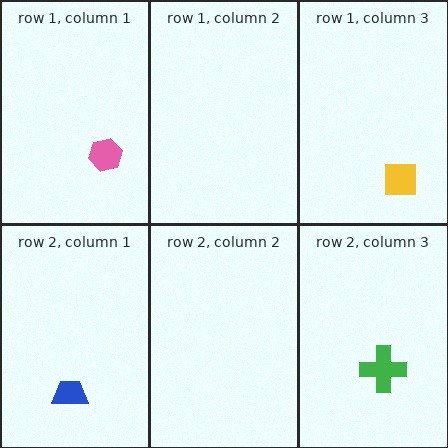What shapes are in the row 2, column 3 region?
The green cross.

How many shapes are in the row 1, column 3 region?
1.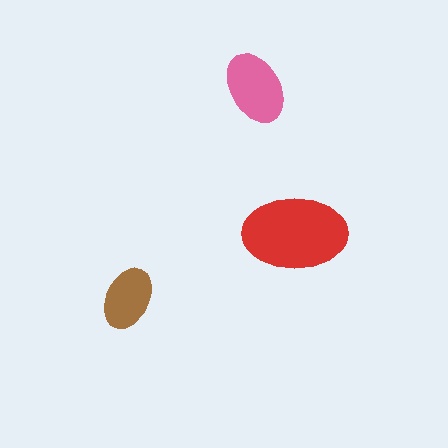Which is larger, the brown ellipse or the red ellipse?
The red one.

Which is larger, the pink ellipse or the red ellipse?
The red one.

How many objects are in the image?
There are 3 objects in the image.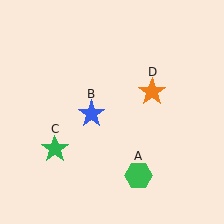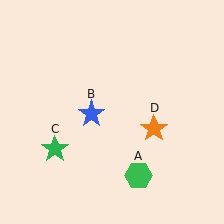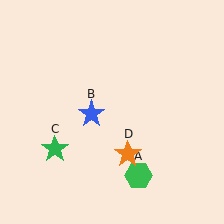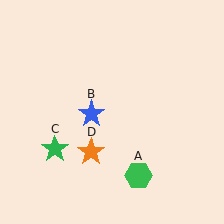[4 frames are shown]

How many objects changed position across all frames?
1 object changed position: orange star (object D).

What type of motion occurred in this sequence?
The orange star (object D) rotated clockwise around the center of the scene.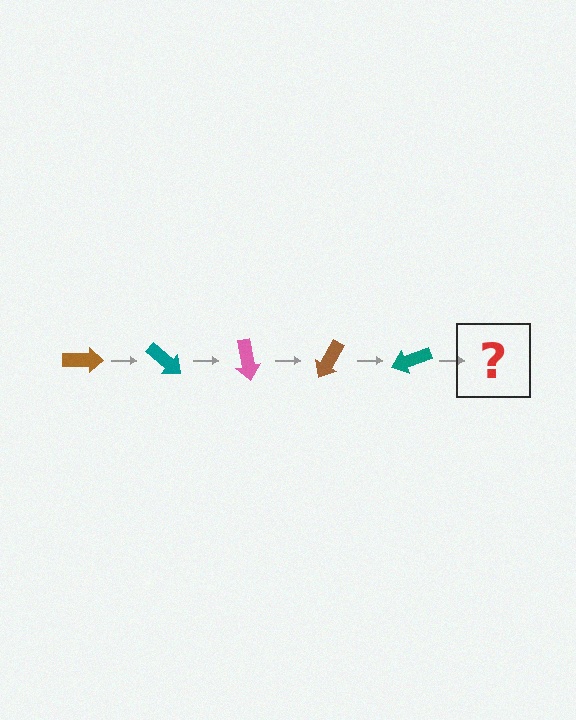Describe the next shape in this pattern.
It should be a pink arrow, rotated 200 degrees from the start.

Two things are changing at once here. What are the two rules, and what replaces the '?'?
The two rules are that it rotates 40 degrees each step and the color cycles through brown, teal, and pink. The '?' should be a pink arrow, rotated 200 degrees from the start.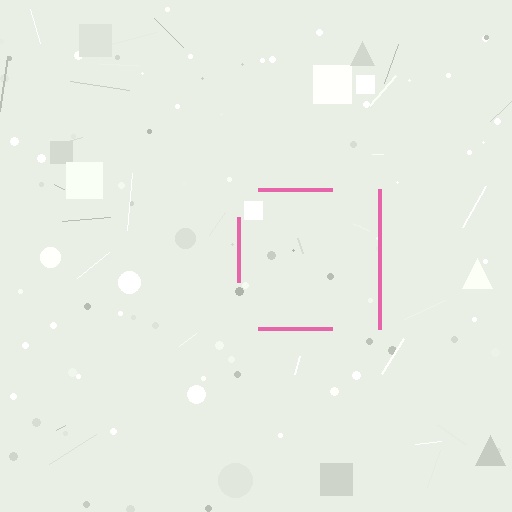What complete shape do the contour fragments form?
The contour fragments form a square.